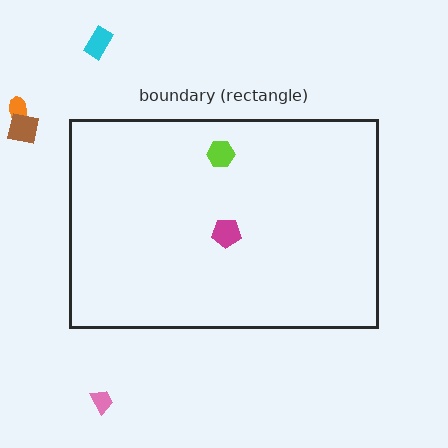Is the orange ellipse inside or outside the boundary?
Outside.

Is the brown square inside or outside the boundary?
Outside.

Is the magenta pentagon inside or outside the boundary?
Inside.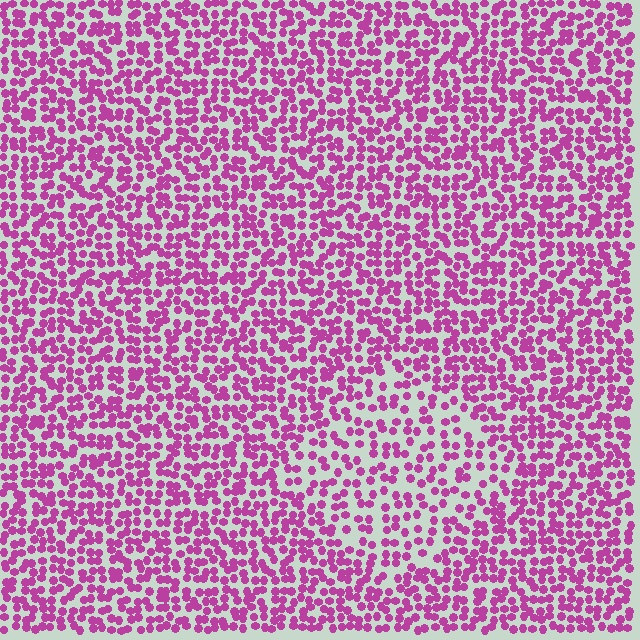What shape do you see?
I see a diamond.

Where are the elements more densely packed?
The elements are more densely packed outside the diamond boundary.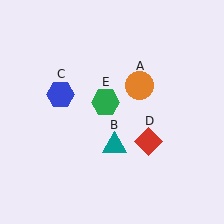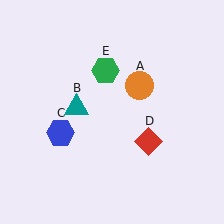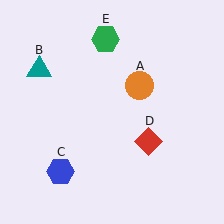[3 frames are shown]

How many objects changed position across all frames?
3 objects changed position: teal triangle (object B), blue hexagon (object C), green hexagon (object E).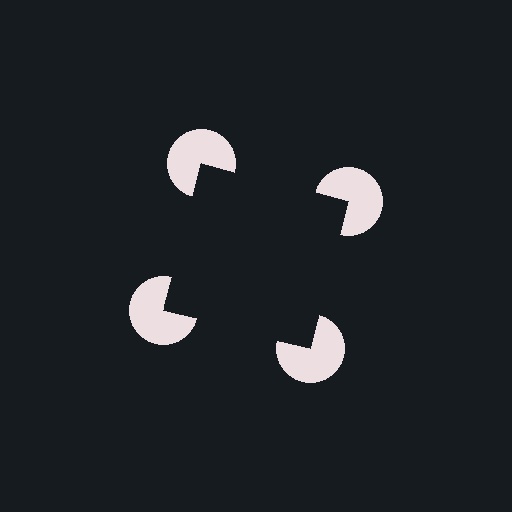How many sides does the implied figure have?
4 sides.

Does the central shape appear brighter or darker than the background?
It typically appears slightly darker than the background, even though no actual brightness change is drawn.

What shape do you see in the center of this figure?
An illusory square — its edges are inferred from the aligned wedge cuts in the pac-man discs, not physically drawn.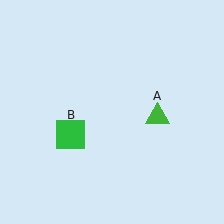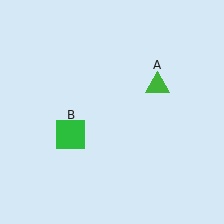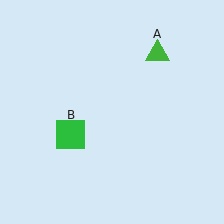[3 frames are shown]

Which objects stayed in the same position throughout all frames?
Green square (object B) remained stationary.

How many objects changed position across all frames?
1 object changed position: green triangle (object A).